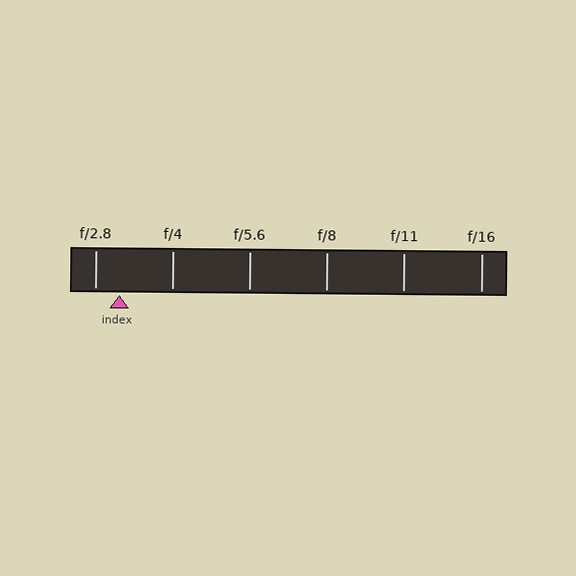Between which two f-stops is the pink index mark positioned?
The index mark is between f/2.8 and f/4.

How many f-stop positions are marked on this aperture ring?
There are 6 f-stop positions marked.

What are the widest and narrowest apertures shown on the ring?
The widest aperture shown is f/2.8 and the narrowest is f/16.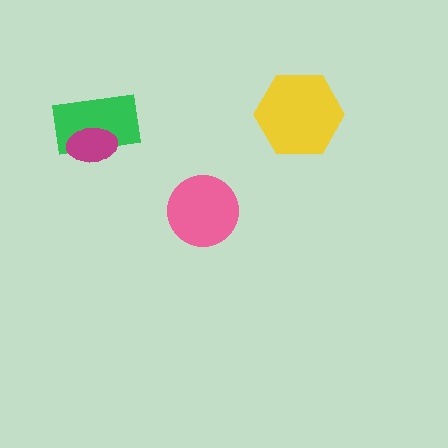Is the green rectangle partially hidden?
Yes, it is partially covered by another shape.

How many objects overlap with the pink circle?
0 objects overlap with the pink circle.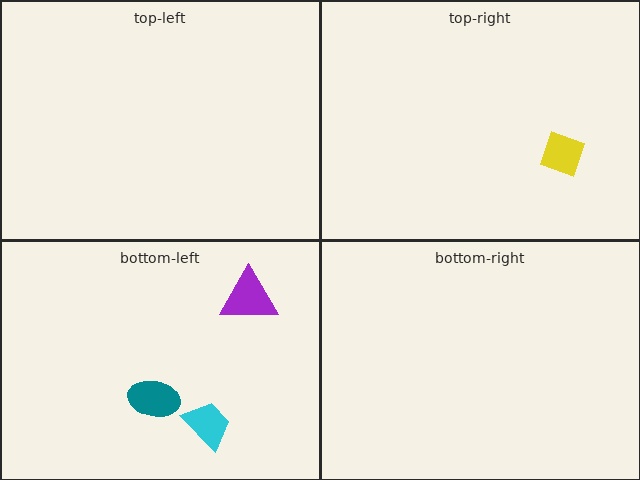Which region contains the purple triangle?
The bottom-left region.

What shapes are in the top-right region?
The yellow diamond.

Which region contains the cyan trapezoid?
The bottom-left region.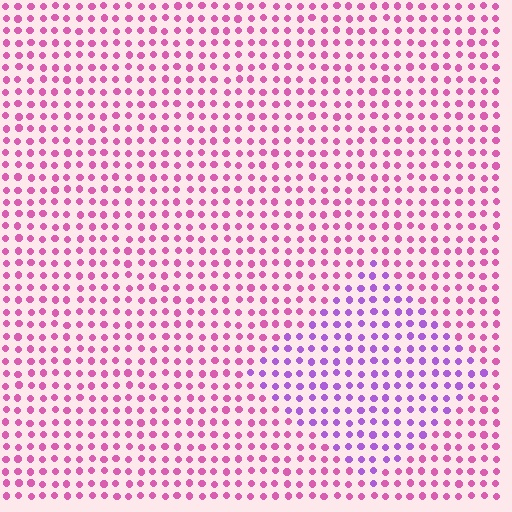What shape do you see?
I see a diamond.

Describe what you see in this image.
The image is filled with small pink elements in a uniform arrangement. A diamond-shaped region is visible where the elements are tinted to a slightly different hue, forming a subtle color boundary.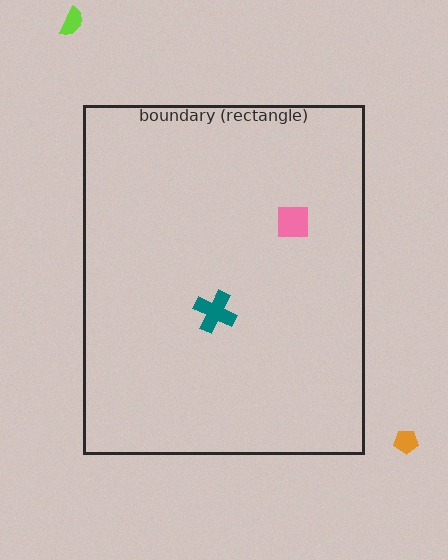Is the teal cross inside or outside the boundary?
Inside.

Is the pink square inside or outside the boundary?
Inside.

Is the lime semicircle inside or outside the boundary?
Outside.